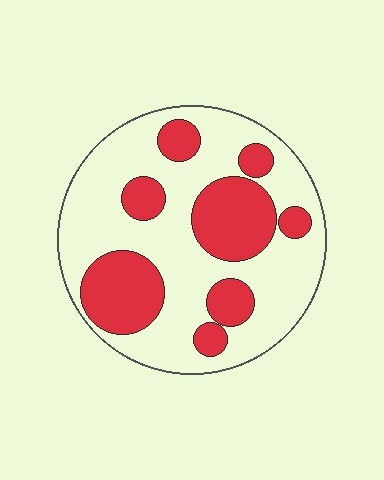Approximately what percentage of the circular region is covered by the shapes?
Approximately 35%.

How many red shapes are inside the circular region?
8.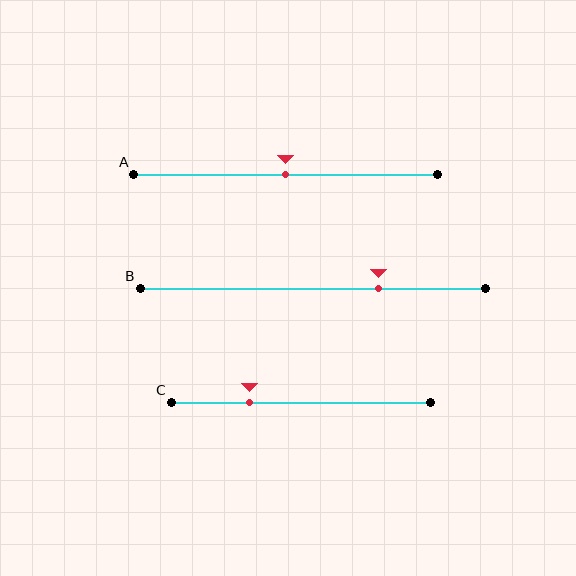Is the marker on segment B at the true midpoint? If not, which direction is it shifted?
No, the marker on segment B is shifted to the right by about 19% of the segment length.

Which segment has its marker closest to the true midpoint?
Segment A has its marker closest to the true midpoint.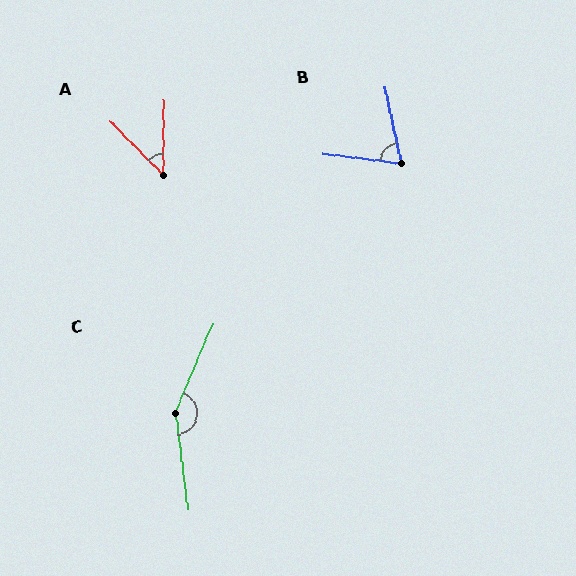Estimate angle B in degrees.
Approximately 71 degrees.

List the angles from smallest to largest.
A (45°), B (71°), C (149°).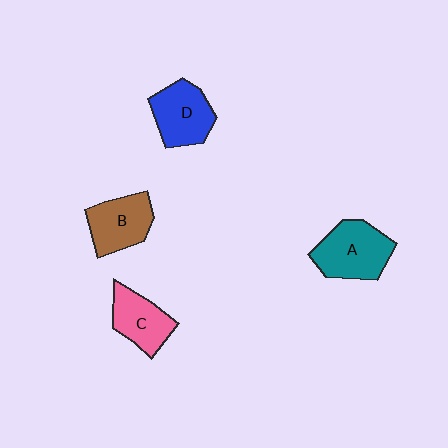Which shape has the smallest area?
Shape C (pink).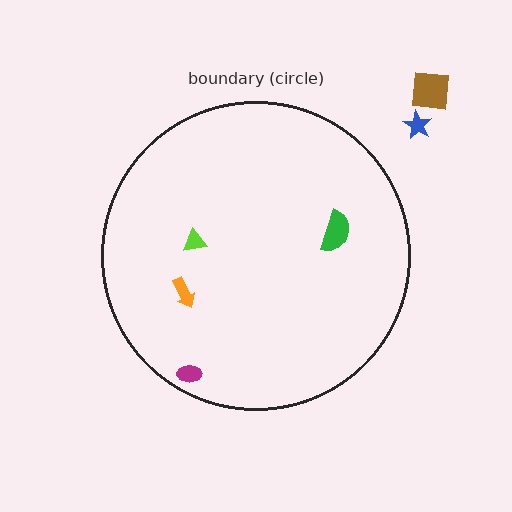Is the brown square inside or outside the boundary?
Outside.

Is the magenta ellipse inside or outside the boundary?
Inside.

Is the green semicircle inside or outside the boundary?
Inside.